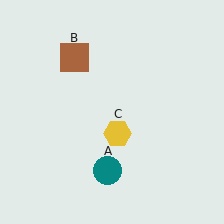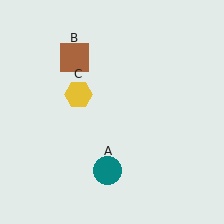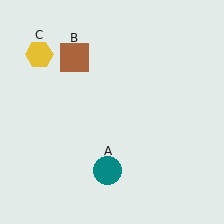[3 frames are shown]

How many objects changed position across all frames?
1 object changed position: yellow hexagon (object C).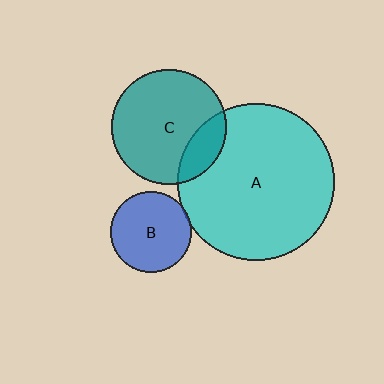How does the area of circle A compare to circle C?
Approximately 1.8 times.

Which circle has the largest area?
Circle A (cyan).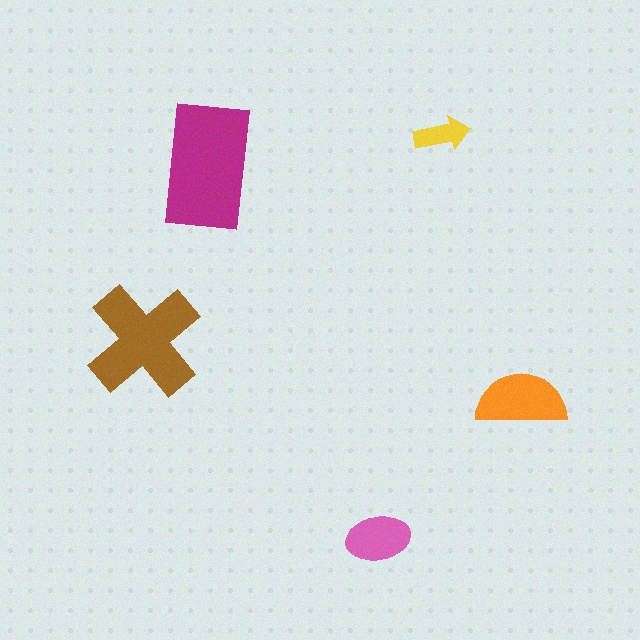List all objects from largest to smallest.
The magenta rectangle, the brown cross, the orange semicircle, the pink ellipse, the yellow arrow.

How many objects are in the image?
There are 5 objects in the image.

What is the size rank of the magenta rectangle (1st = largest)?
1st.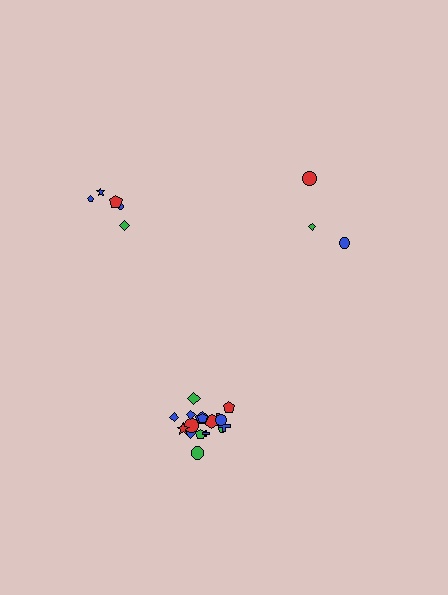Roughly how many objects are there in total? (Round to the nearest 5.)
Roughly 25 objects in total.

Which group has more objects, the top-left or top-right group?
The top-left group.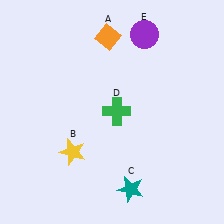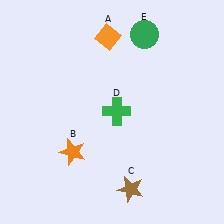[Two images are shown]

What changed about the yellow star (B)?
In Image 1, B is yellow. In Image 2, it changed to orange.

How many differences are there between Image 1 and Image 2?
There are 3 differences between the two images.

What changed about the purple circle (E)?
In Image 1, E is purple. In Image 2, it changed to green.